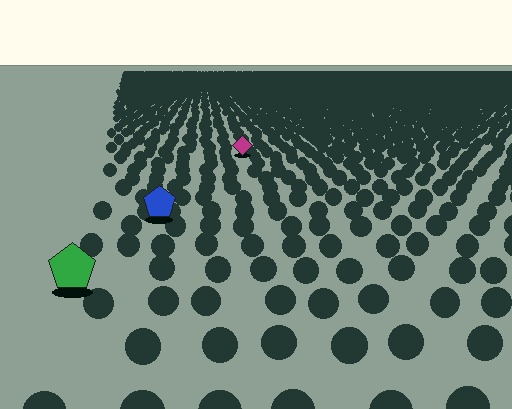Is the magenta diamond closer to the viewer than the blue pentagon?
No. The blue pentagon is closer — you can tell from the texture gradient: the ground texture is coarser near it.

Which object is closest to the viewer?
The green pentagon is closest. The texture marks near it are larger and more spread out.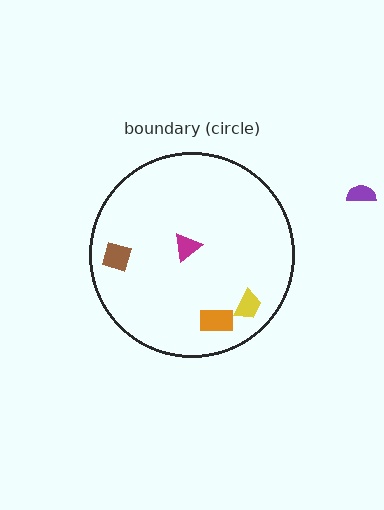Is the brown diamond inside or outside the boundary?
Inside.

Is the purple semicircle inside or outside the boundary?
Outside.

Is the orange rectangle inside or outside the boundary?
Inside.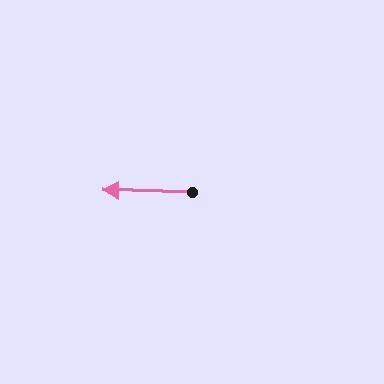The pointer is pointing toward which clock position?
Roughly 9 o'clock.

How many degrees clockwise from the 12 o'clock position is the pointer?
Approximately 271 degrees.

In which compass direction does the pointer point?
West.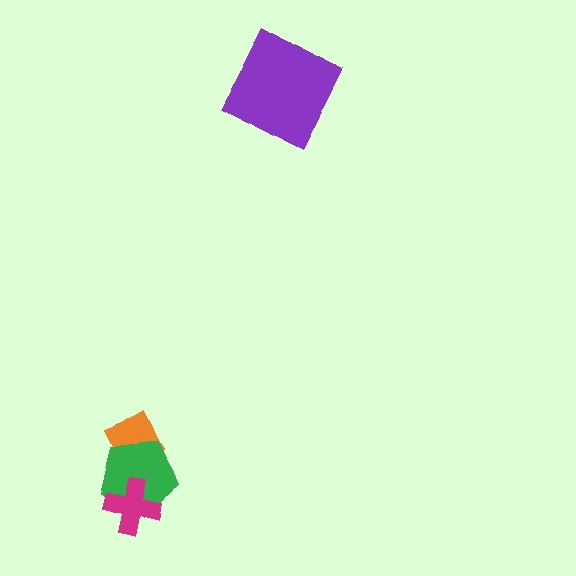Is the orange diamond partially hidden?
Yes, it is partially covered by another shape.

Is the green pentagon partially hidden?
Yes, it is partially covered by another shape.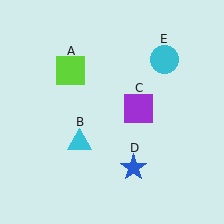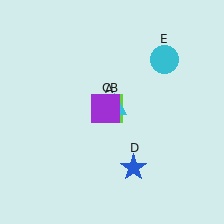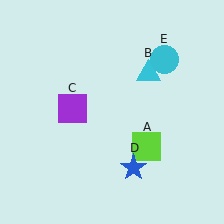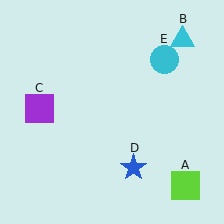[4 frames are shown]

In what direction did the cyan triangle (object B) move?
The cyan triangle (object B) moved up and to the right.